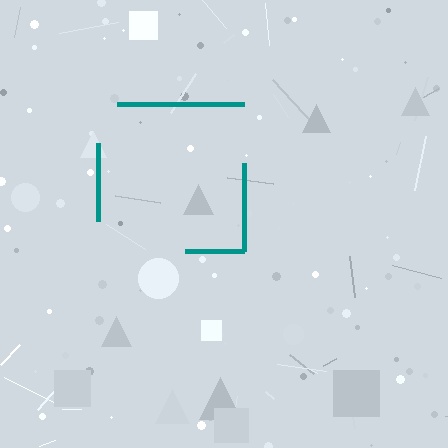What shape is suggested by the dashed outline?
The dashed outline suggests a square.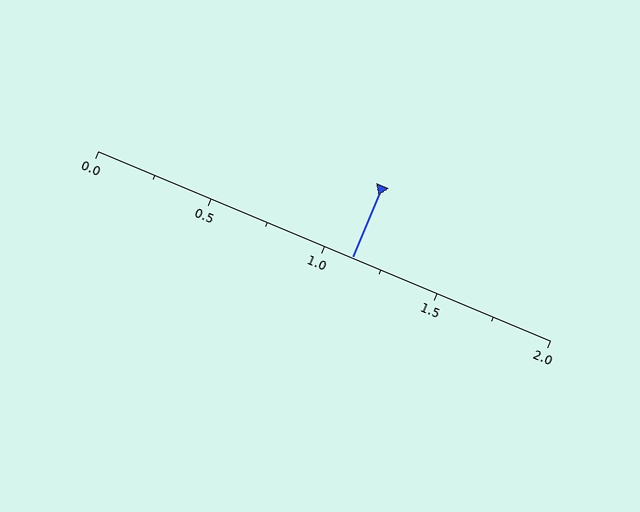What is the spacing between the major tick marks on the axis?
The major ticks are spaced 0.5 apart.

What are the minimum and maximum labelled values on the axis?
The axis runs from 0.0 to 2.0.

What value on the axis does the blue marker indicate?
The marker indicates approximately 1.12.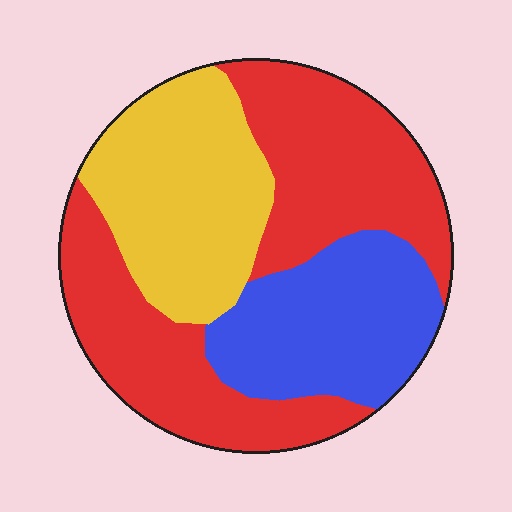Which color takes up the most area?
Red, at roughly 50%.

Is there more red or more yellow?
Red.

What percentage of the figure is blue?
Blue covers roughly 25% of the figure.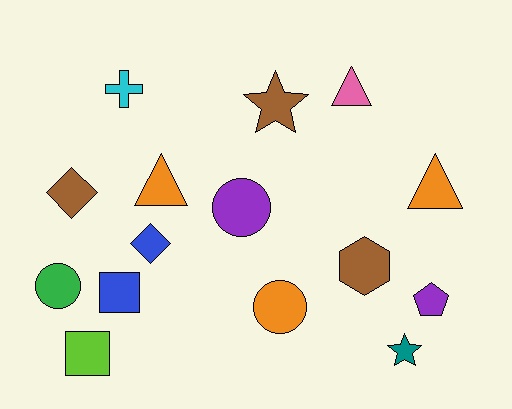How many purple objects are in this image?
There are 2 purple objects.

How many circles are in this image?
There are 3 circles.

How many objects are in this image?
There are 15 objects.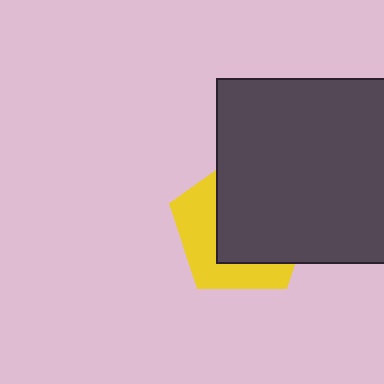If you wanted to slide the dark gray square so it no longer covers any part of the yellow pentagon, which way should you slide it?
Slide it toward the upper-right — that is the most direct way to separate the two shapes.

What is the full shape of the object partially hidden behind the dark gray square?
The partially hidden object is a yellow pentagon.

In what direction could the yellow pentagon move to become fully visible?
The yellow pentagon could move toward the lower-left. That would shift it out from behind the dark gray square entirely.